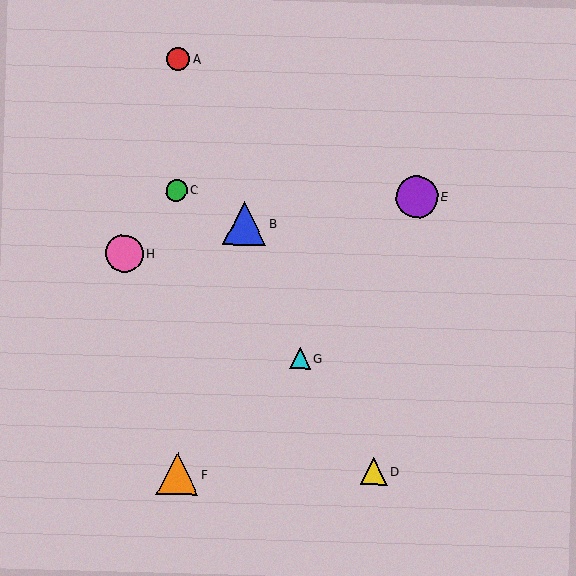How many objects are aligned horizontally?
2 objects (C, E) are aligned horizontally.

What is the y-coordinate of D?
Object D is at y≈471.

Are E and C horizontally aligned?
Yes, both are at y≈197.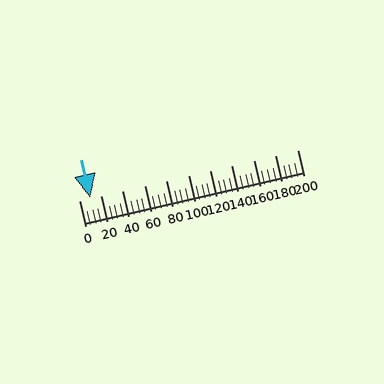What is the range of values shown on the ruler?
The ruler shows values from 0 to 200.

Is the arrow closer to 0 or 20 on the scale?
The arrow is closer to 20.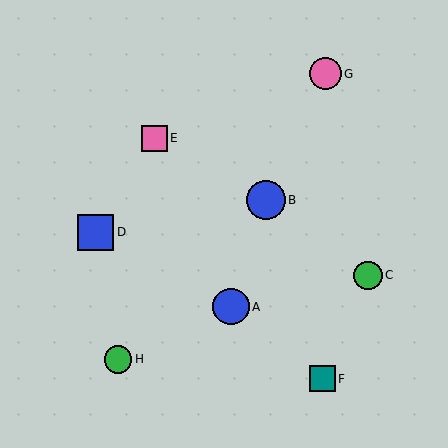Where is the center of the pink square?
The center of the pink square is at (154, 138).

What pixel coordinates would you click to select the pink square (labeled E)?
Click at (154, 138) to select the pink square E.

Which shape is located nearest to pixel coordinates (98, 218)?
The blue square (labeled D) at (96, 232) is nearest to that location.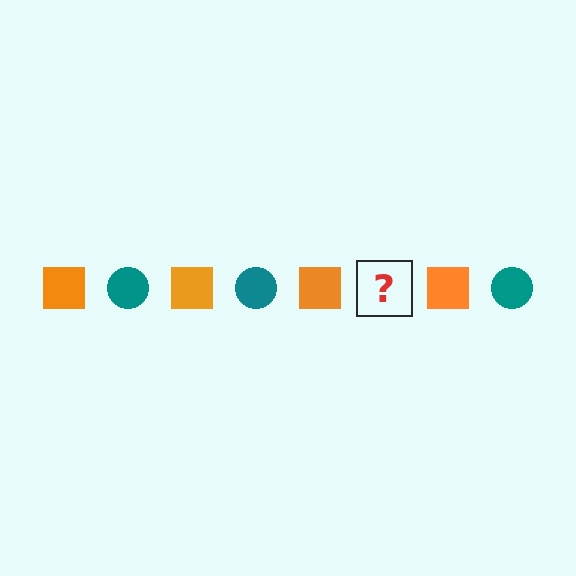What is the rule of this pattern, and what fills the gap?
The rule is that the pattern alternates between orange square and teal circle. The gap should be filled with a teal circle.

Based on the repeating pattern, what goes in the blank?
The blank should be a teal circle.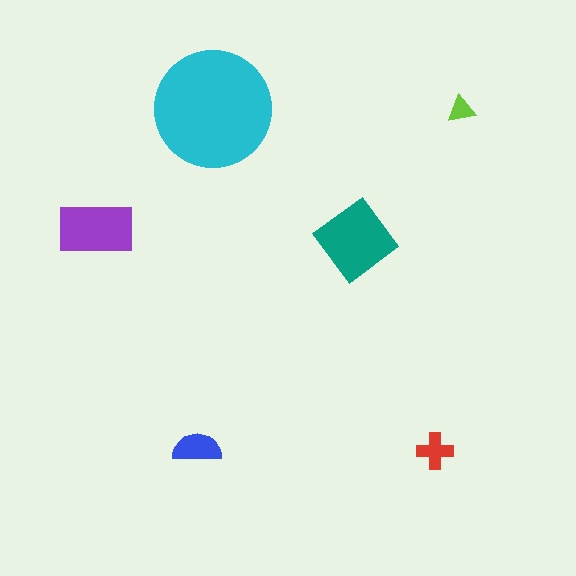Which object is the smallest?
The lime triangle.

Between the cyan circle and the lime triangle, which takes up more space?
The cyan circle.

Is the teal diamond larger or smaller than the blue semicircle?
Larger.